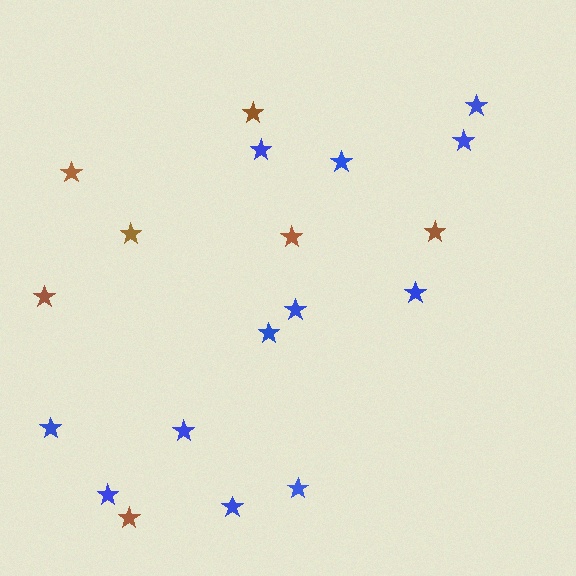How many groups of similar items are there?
There are 2 groups: one group of blue stars (12) and one group of brown stars (7).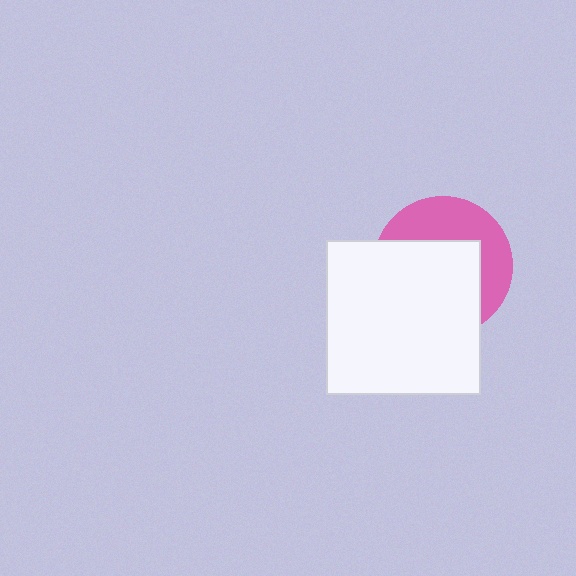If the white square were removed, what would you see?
You would see the complete pink circle.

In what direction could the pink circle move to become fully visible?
The pink circle could move toward the upper-right. That would shift it out from behind the white square entirely.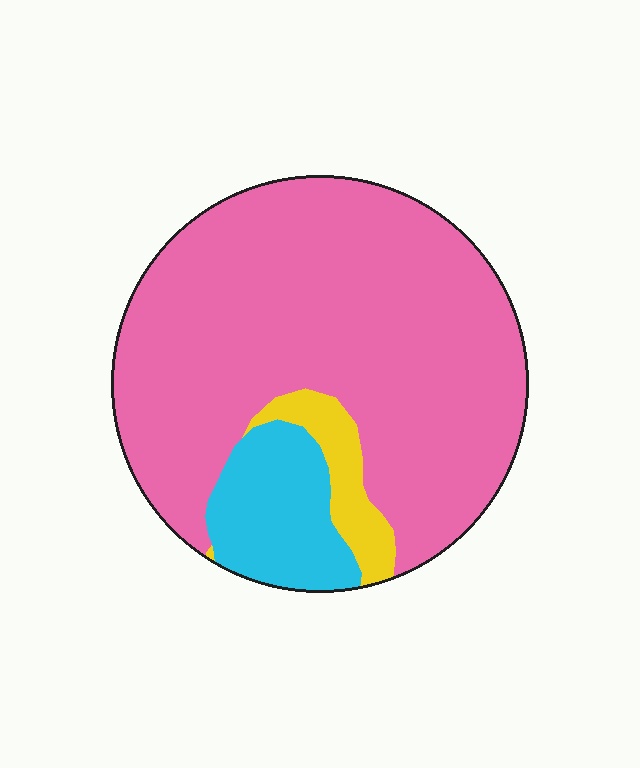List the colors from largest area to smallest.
From largest to smallest: pink, cyan, yellow.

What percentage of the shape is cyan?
Cyan takes up about one eighth (1/8) of the shape.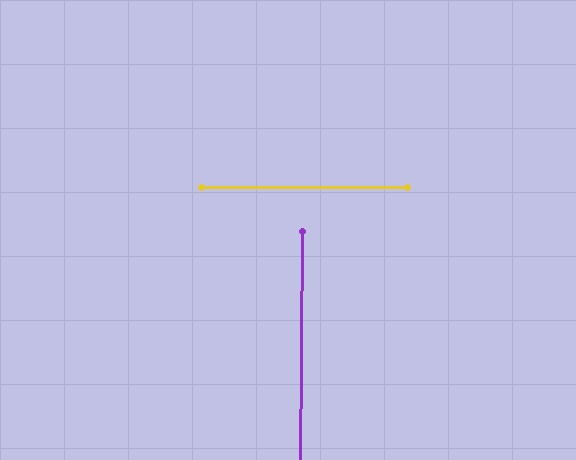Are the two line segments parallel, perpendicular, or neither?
Perpendicular — they meet at approximately 90°.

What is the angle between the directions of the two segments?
Approximately 90 degrees.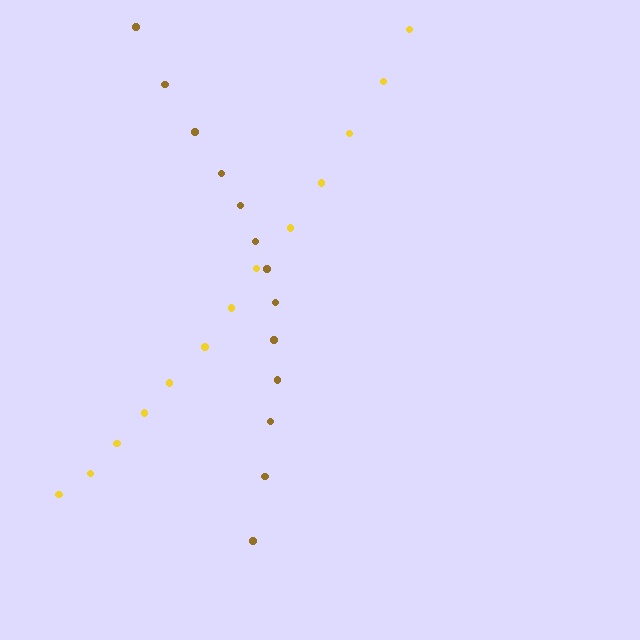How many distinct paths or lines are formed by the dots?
There are 2 distinct paths.